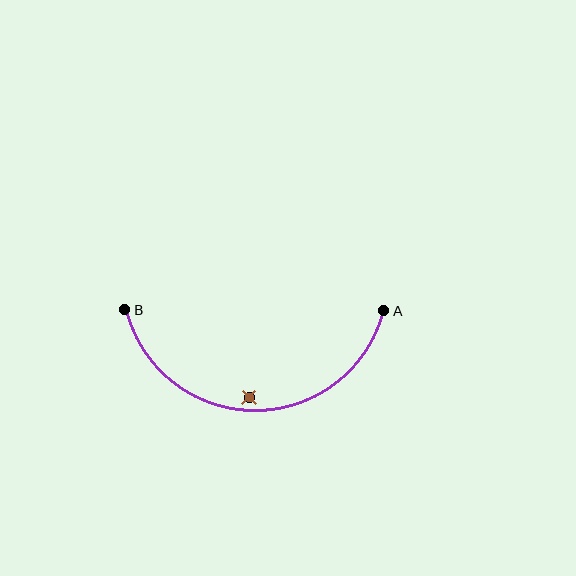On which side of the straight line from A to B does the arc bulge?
The arc bulges below the straight line connecting A and B.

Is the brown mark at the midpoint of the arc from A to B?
No — the brown mark does not lie on the arc at all. It sits slightly inside the curve.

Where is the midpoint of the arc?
The arc midpoint is the point on the curve farthest from the straight line joining A and B. It sits below that line.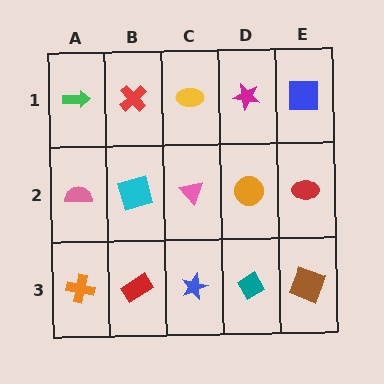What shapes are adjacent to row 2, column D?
A magenta star (row 1, column D), a teal diamond (row 3, column D), a pink triangle (row 2, column C), a red ellipse (row 2, column E).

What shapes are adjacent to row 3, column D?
An orange circle (row 2, column D), a blue star (row 3, column C), a brown square (row 3, column E).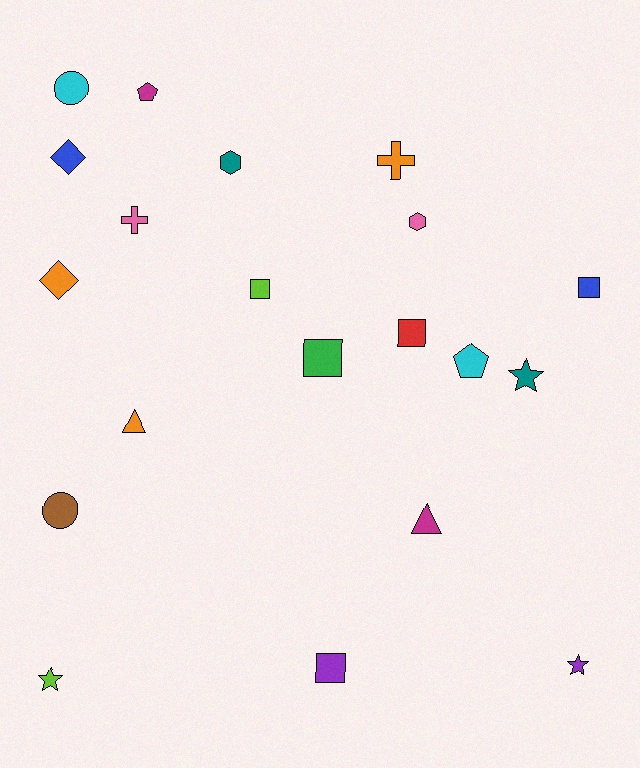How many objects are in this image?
There are 20 objects.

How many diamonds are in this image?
There are 2 diamonds.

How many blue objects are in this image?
There are 2 blue objects.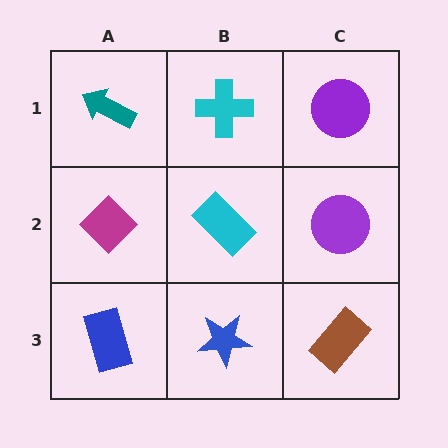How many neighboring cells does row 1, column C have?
2.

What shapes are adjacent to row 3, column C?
A purple circle (row 2, column C), a blue star (row 3, column B).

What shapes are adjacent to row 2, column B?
A cyan cross (row 1, column B), a blue star (row 3, column B), a magenta diamond (row 2, column A), a purple circle (row 2, column C).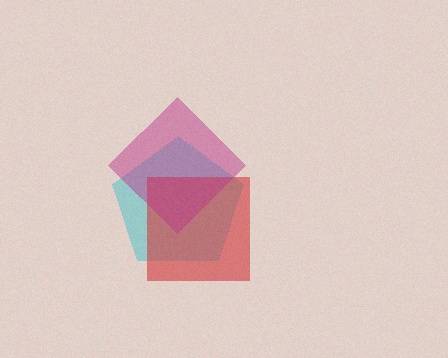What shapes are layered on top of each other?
The layered shapes are: a cyan pentagon, a red square, a magenta diamond.